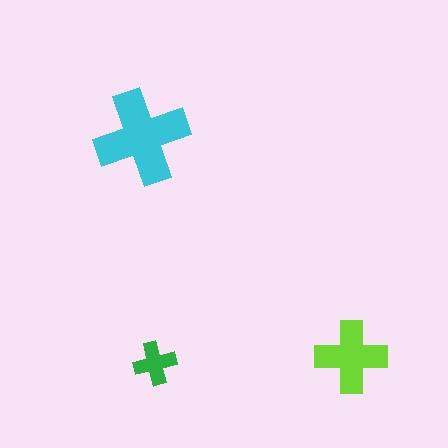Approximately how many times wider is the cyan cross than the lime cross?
About 1.5 times wider.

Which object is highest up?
The cyan cross is topmost.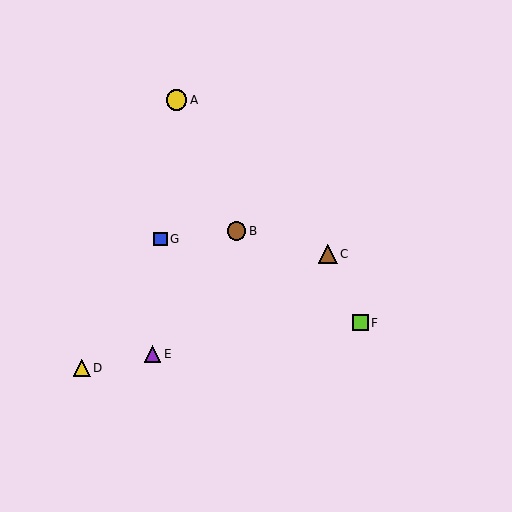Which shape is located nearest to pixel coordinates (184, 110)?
The yellow circle (labeled A) at (177, 100) is nearest to that location.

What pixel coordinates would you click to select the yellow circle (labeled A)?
Click at (177, 100) to select the yellow circle A.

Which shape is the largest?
The yellow circle (labeled A) is the largest.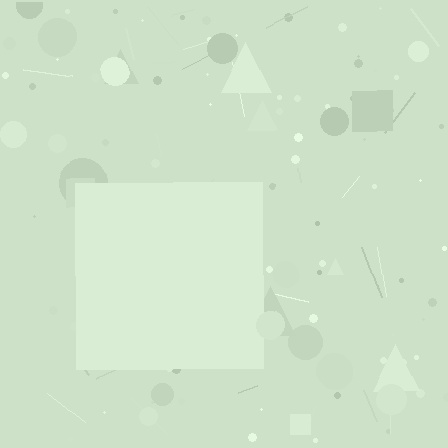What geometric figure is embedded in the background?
A square is embedded in the background.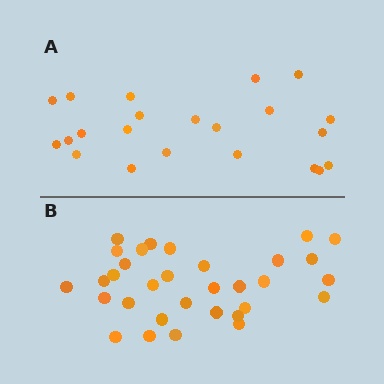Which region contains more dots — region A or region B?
Region B (the bottom region) has more dots.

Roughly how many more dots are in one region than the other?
Region B has roughly 10 or so more dots than region A.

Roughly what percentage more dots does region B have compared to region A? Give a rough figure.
About 45% more.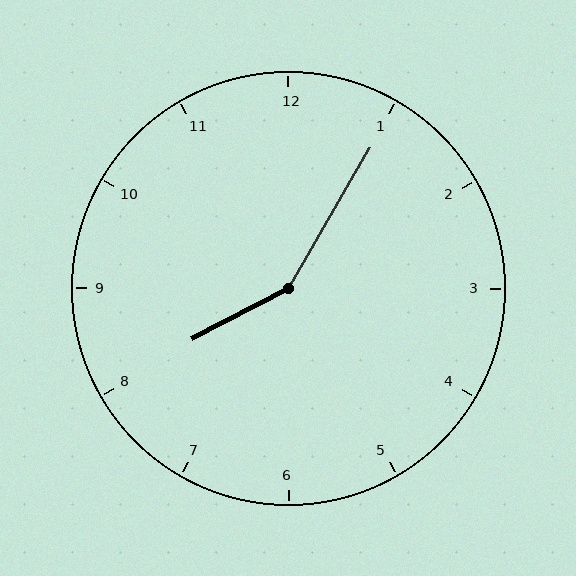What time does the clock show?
8:05.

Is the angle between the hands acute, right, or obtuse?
It is obtuse.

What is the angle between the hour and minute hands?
Approximately 148 degrees.